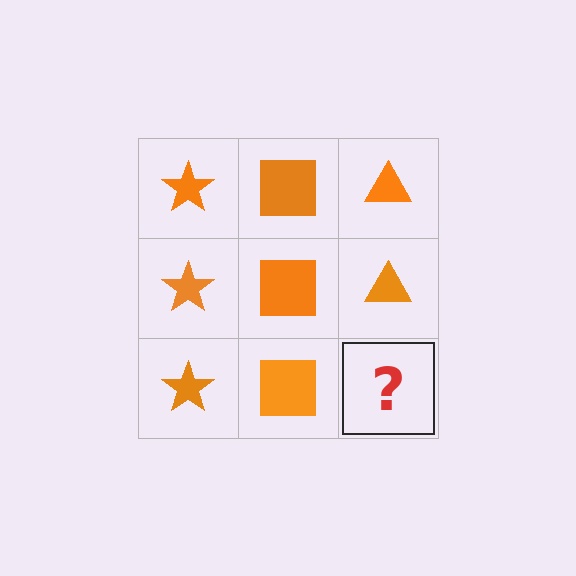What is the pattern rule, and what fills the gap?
The rule is that each column has a consistent shape. The gap should be filled with an orange triangle.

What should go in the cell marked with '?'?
The missing cell should contain an orange triangle.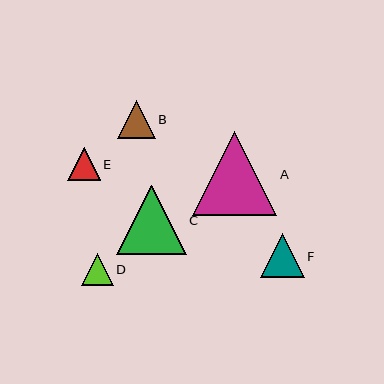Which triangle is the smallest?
Triangle D is the smallest with a size of approximately 32 pixels.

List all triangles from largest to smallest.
From largest to smallest: A, C, F, B, E, D.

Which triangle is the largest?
Triangle A is the largest with a size of approximately 84 pixels.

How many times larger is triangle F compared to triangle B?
Triangle F is approximately 1.2 times the size of triangle B.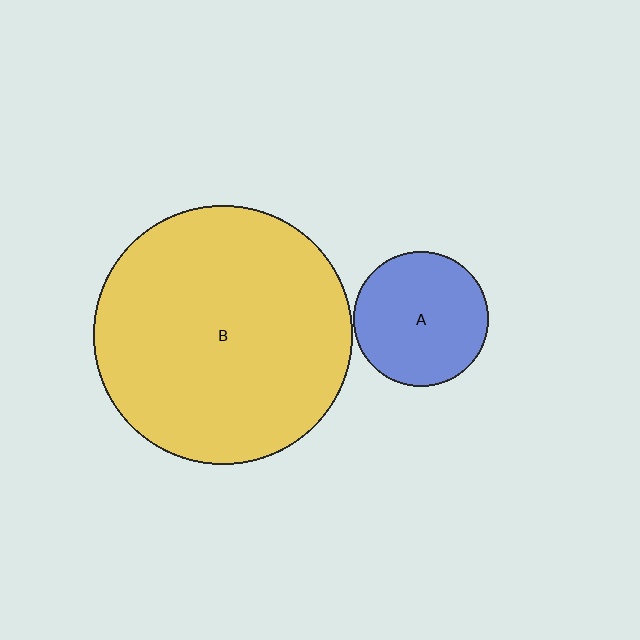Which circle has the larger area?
Circle B (yellow).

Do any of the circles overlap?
No, none of the circles overlap.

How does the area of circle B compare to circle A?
Approximately 3.7 times.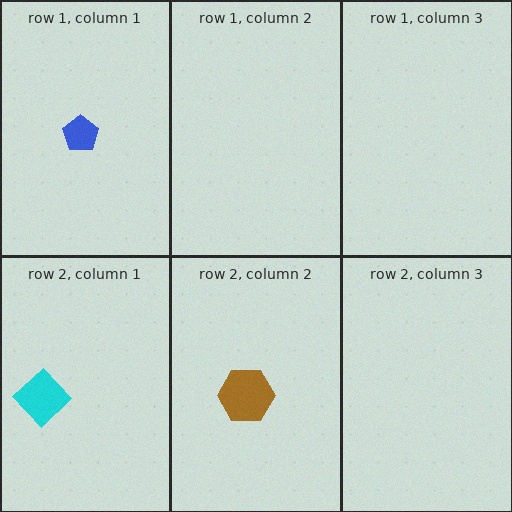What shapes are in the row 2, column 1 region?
The cyan diamond.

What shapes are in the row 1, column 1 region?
The blue pentagon.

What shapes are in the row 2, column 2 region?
The brown hexagon.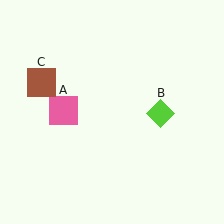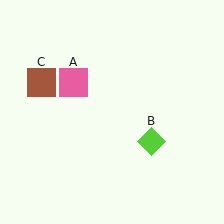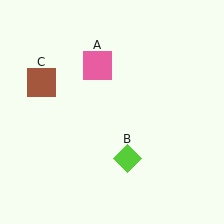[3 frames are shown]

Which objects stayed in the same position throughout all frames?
Brown square (object C) remained stationary.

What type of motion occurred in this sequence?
The pink square (object A), lime diamond (object B) rotated clockwise around the center of the scene.